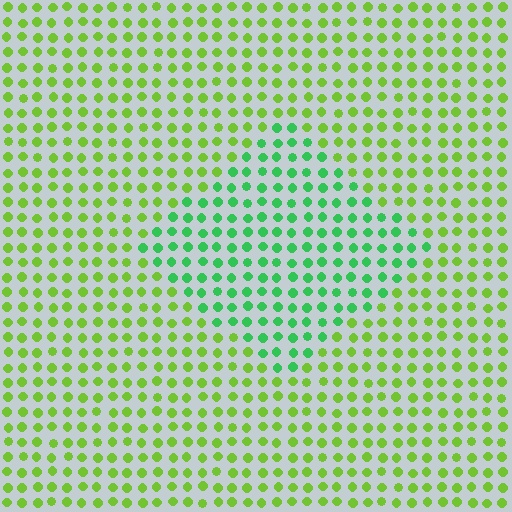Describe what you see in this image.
The image is filled with small lime elements in a uniform arrangement. A diamond-shaped region is visible where the elements are tinted to a slightly different hue, forming a subtle color boundary.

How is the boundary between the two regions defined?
The boundary is defined purely by a slight shift in hue (about 41 degrees). Spacing, size, and orientation are identical on both sides.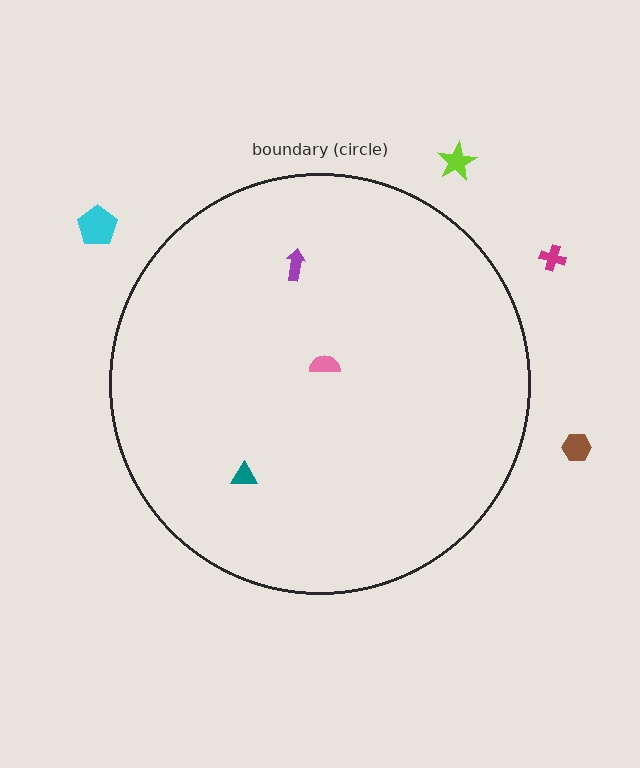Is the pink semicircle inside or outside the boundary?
Inside.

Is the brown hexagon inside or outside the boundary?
Outside.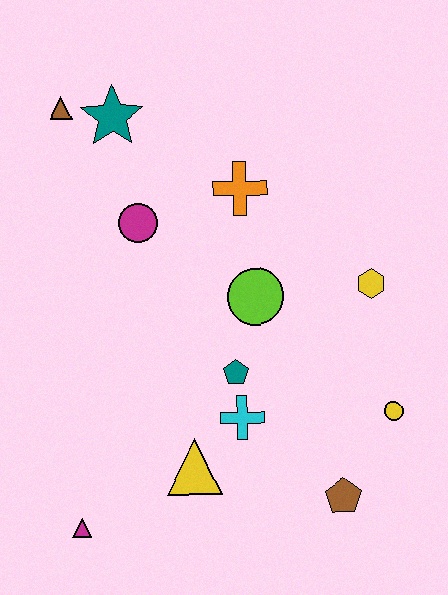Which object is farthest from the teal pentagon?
The brown triangle is farthest from the teal pentagon.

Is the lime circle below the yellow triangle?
No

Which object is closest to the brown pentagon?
The yellow circle is closest to the brown pentagon.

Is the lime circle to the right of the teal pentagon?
Yes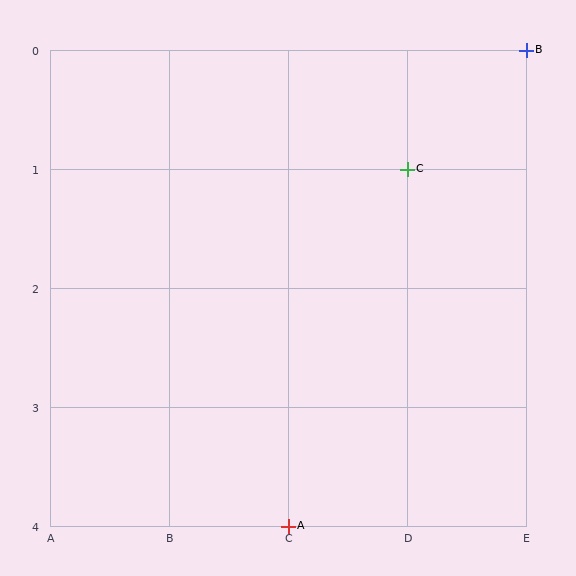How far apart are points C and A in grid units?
Points C and A are 1 column and 3 rows apart (about 3.2 grid units diagonally).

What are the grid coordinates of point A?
Point A is at grid coordinates (C, 4).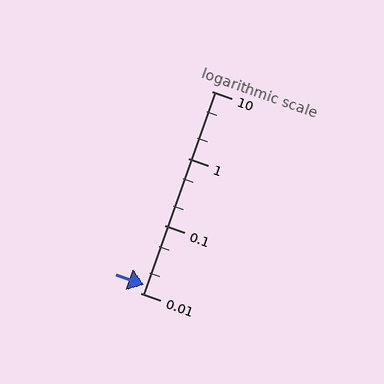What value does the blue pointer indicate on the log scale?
The pointer indicates approximately 0.013.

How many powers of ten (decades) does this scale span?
The scale spans 3 decades, from 0.01 to 10.